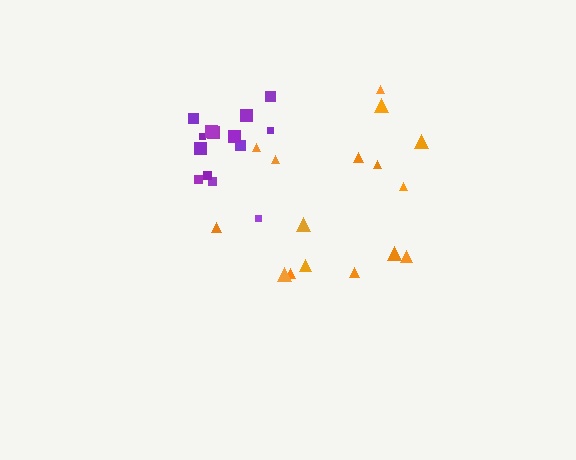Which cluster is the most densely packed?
Purple.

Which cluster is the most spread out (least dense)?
Orange.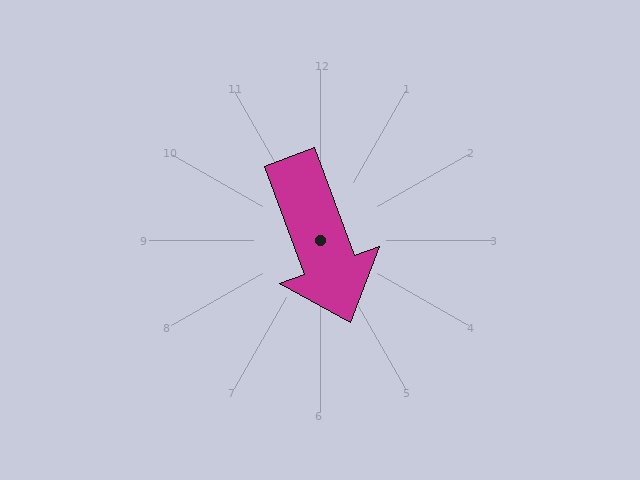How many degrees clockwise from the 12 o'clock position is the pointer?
Approximately 160 degrees.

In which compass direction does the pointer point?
South.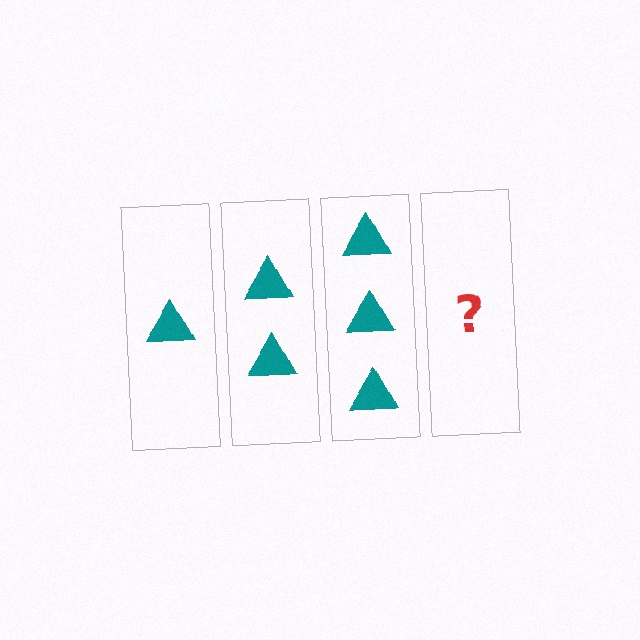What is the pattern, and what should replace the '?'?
The pattern is that each step adds one more triangle. The '?' should be 4 triangles.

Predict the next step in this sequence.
The next step is 4 triangles.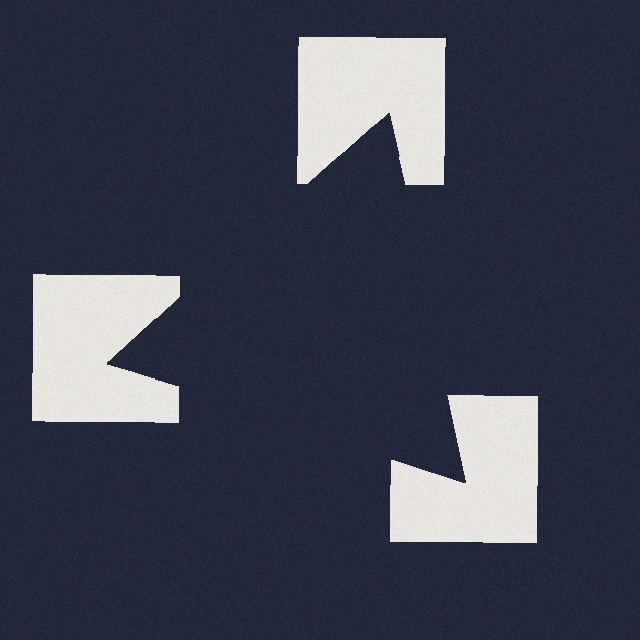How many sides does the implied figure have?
3 sides.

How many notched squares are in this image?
There are 3 — one at each vertex of the illusory triangle.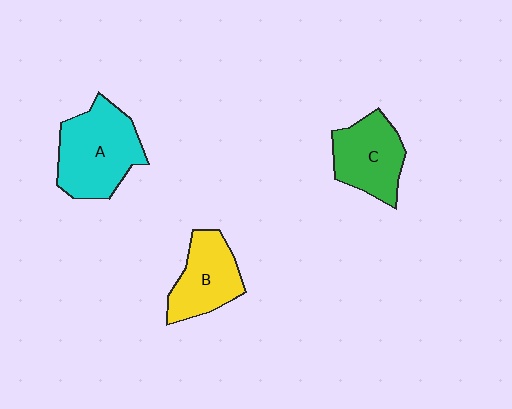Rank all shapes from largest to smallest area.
From largest to smallest: A (cyan), C (green), B (yellow).